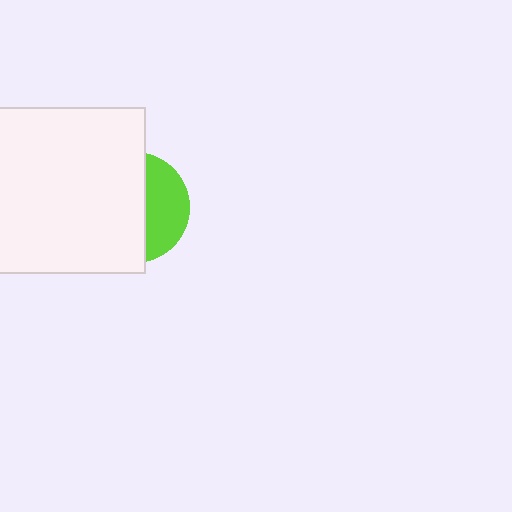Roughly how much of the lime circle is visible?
A small part of it is visible (roughly 37%).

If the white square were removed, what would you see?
You would see the complete lime circle.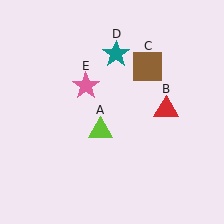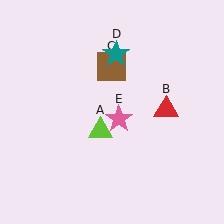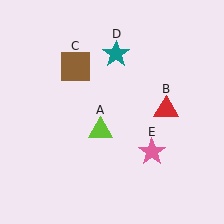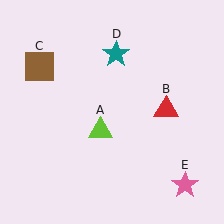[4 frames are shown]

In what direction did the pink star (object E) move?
The pink star (object E) moved down and to the right.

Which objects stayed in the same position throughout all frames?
Lime triangle (object A) and red triangle (object B) and teal star (object D) remained stationary.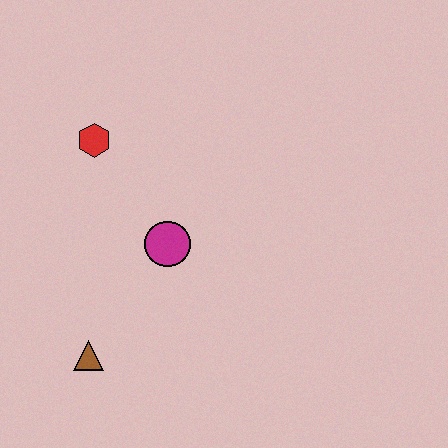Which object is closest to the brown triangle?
The magenta circle is closest to the brown triangle.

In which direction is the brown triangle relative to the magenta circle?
The brown triangle is below the magenta circle.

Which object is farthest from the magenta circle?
The brown triangle is farthest from the magenta circle.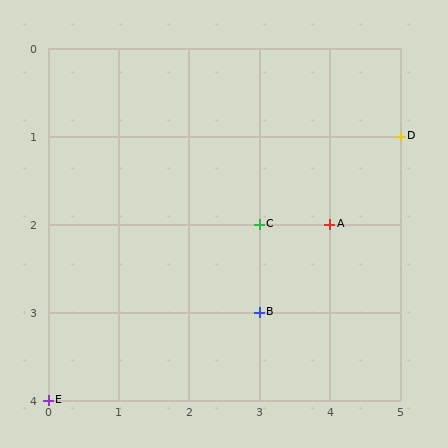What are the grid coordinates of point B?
Point B is at grid coordinates (3, 3).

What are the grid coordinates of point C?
Point C is at grid coordinates (3, 2).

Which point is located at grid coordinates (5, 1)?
Point D is at (5, 1).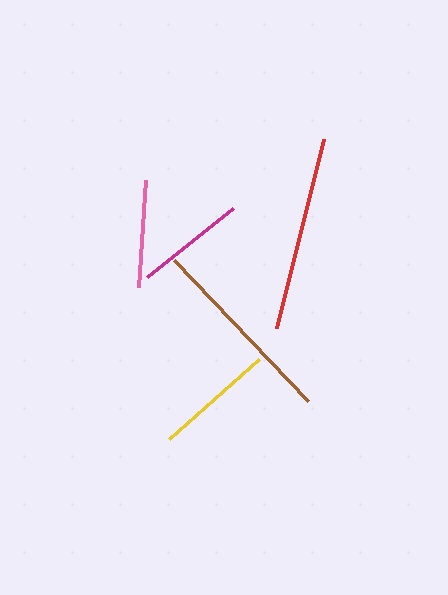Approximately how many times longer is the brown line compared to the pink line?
The brown line is approximately 1.8 times the length of the pink line.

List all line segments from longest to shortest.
From longest to shortest: red, brown, yellow, magenta, pink.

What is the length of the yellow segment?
The yellow segment is approximately 120 pixels long.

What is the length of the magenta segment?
The magenta segment is approximately 110 pixels long.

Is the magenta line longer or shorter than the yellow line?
The yellow line is longer than the magenta line.